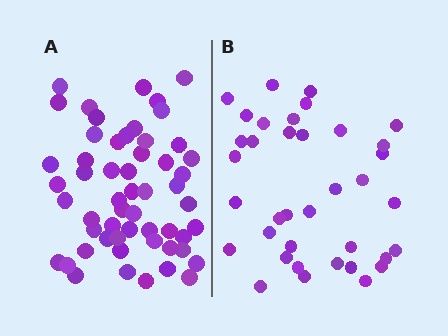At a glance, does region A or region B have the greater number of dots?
Region A (the left region) has more dots.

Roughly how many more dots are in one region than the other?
Region A has approximately 20 more dots than region B.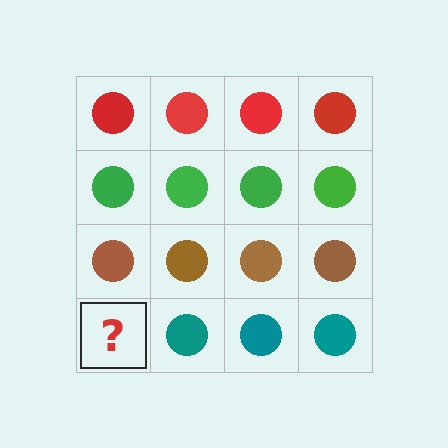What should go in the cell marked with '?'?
The missing cell should contain a teal circle.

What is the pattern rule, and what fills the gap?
The rule is that each row has a consistent color. The gap should be filled with a teal circle.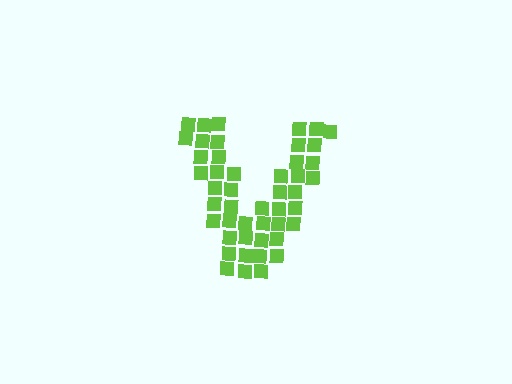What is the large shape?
The large shape is the letter V.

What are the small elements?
The small elements are squares.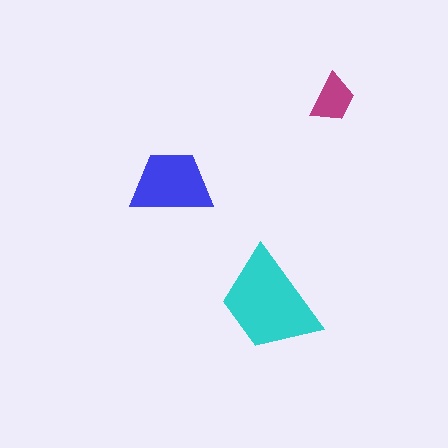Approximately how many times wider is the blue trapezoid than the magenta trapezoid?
About 1.5 times wider.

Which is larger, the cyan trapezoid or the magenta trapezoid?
The cyan one.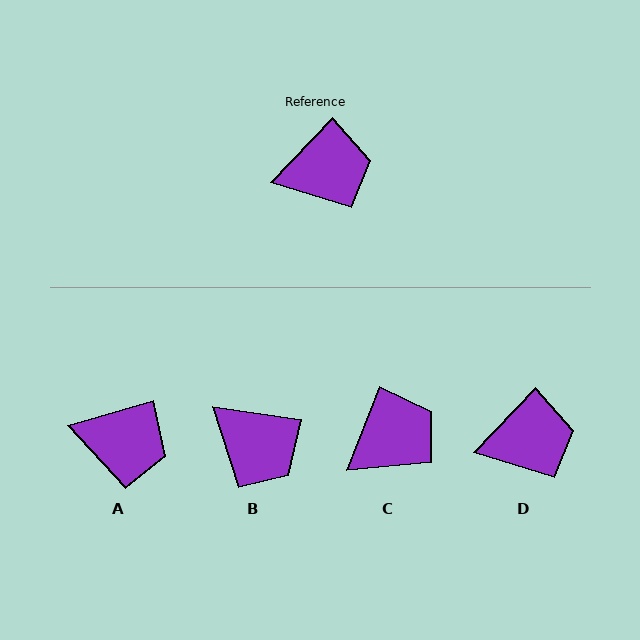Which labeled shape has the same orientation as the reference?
D.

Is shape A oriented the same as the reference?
No, it is off by about 30 degrees.